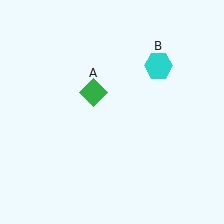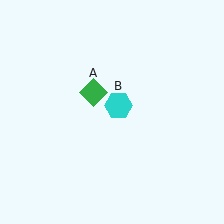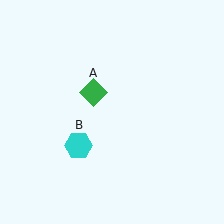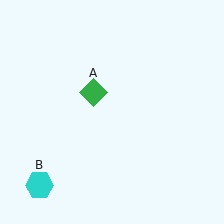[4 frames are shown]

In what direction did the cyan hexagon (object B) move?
The cyan hexagon (object B) moved down and to the left.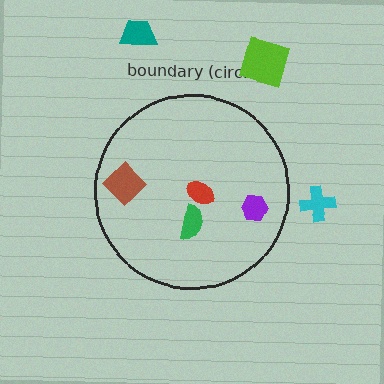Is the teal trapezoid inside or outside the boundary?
Outside.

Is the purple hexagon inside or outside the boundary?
Inside.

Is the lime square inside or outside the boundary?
Outside.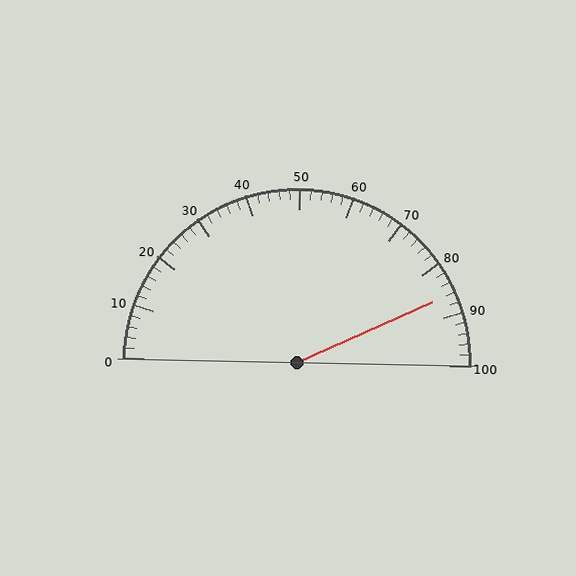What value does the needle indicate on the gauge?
The needle indicates approximately 86.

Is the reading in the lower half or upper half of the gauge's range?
The reading is in the upper half of the range (0 to 100).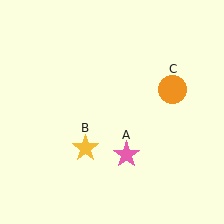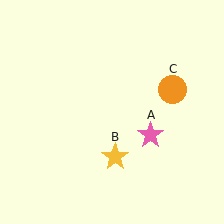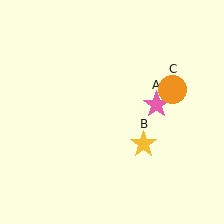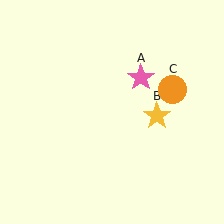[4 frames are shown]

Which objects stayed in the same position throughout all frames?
Orange circle (object C) remained stationary.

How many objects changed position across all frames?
2 objects changed position: pink star (object A), yellow star (object B).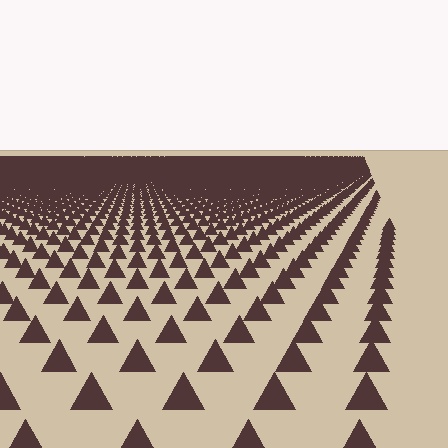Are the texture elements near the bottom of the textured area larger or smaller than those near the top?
Larger. Near the bottom, elements are closer to the viewer and appear at a bigger on-screen size.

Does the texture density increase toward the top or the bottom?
Density increases toward the top.